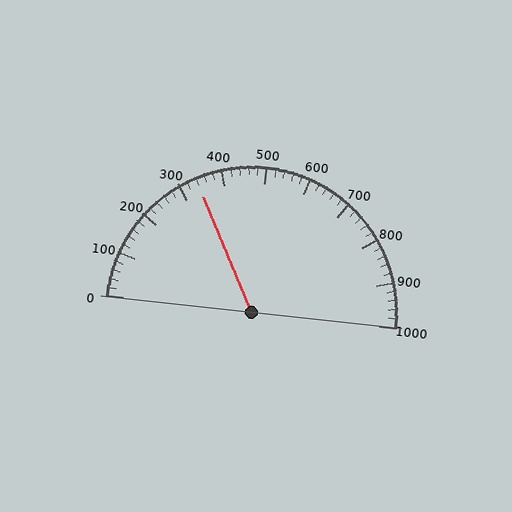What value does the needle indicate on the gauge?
The needle indicates approximately 340.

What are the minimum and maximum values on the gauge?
The gauge ranges from 0 to 1000.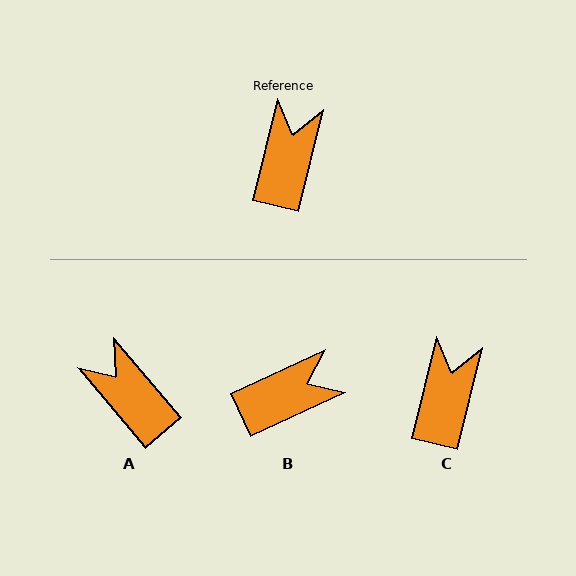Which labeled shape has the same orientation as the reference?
C.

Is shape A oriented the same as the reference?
No, it is off by about 54 degrees.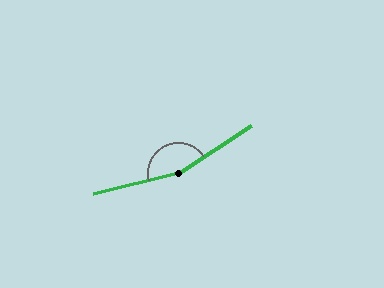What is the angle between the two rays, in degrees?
Approximately 160 degrees.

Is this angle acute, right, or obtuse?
It is obtuse.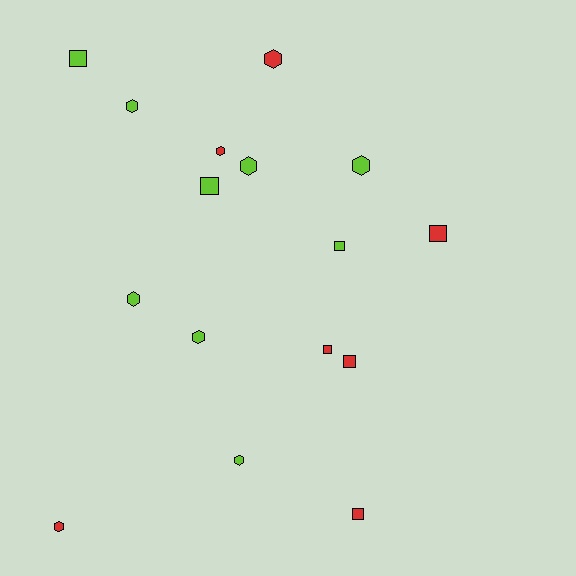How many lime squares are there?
There are 3 lime squares.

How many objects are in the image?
There are 16 objects.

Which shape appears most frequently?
Hexagon, with 9 objects.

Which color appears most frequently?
Lime, with 9 objects.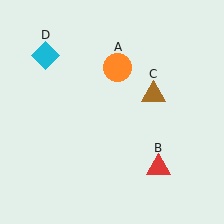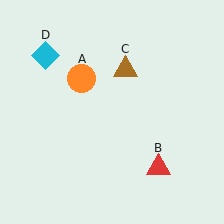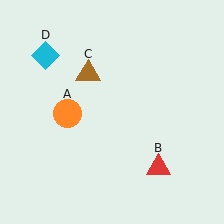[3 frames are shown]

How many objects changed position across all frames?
2 objects changed position: orange circle (object A), brown triangle (object C).